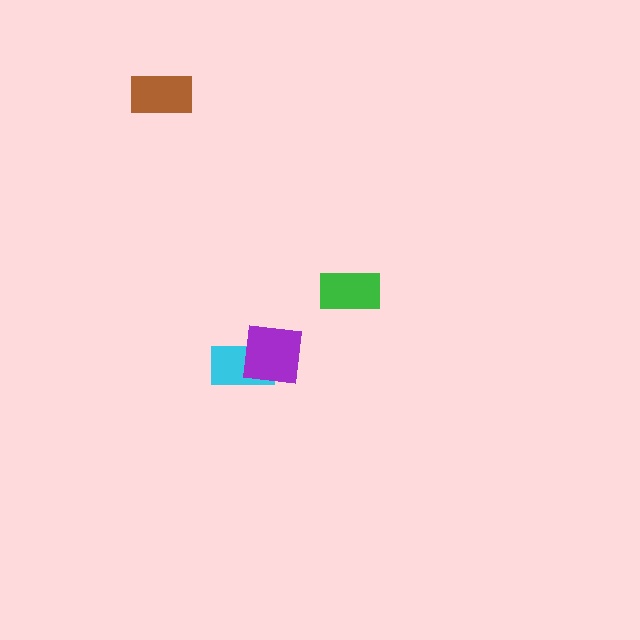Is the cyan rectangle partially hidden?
Yes, it is partially covered by another shape.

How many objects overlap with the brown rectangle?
0 objects overlap with the brown rectangle.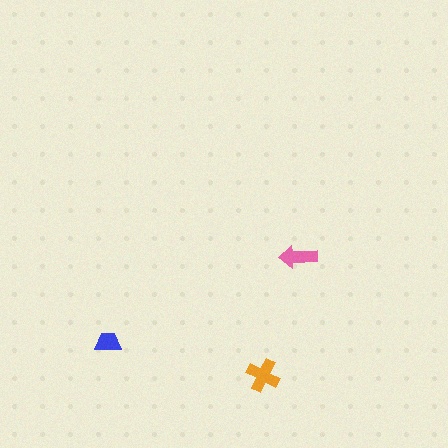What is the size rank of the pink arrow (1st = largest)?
2nd.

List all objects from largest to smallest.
The orange cross, the pink arrow, the blue trapezoid.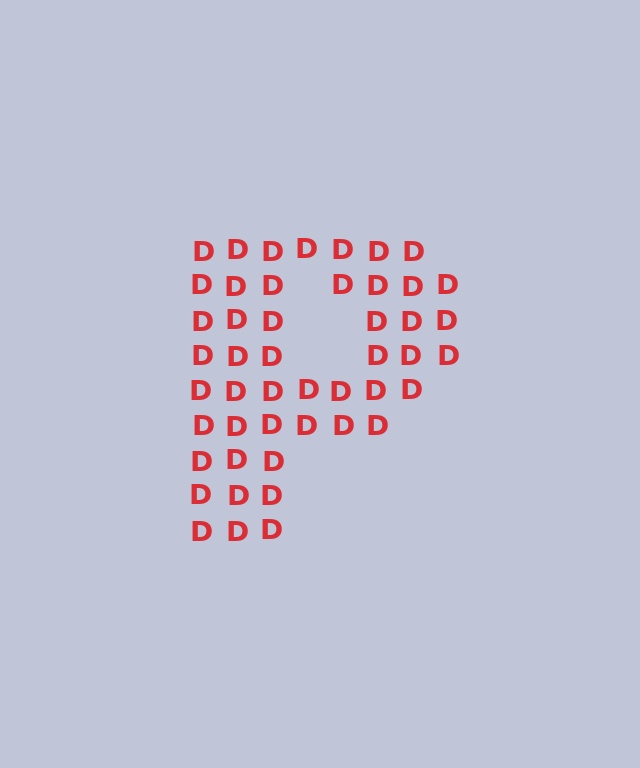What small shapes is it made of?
It is made of small letter D's.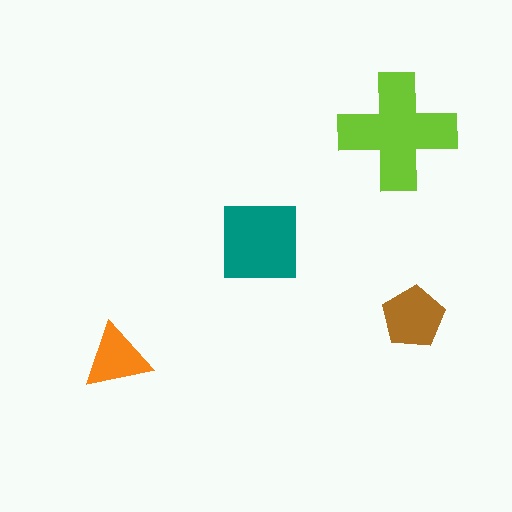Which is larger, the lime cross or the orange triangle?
The lime cross.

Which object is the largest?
The lime cross.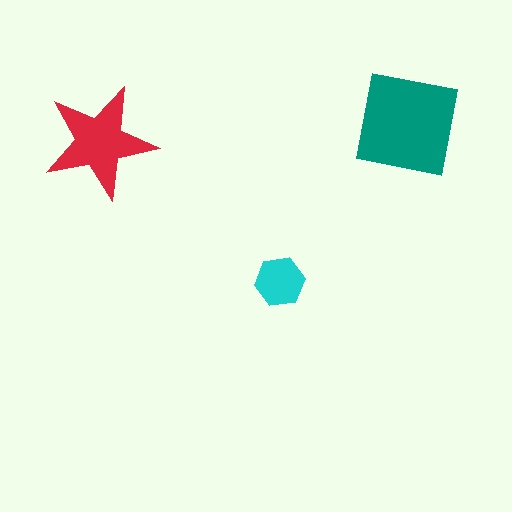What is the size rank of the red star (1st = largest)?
2nd.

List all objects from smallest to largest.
The cyan hexagon, the red star, the teal square.